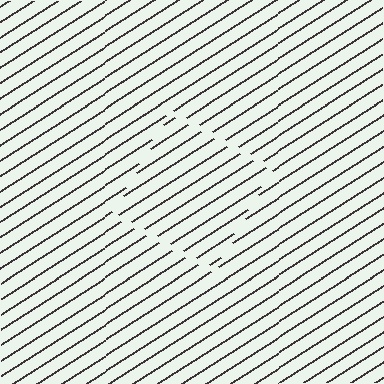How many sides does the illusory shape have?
4 sides — the line-ends trace a square.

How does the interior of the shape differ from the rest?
The interior of the shape contains the same grating, shifted by half a period — the contour is defined by the phase discontinuity where line-ends from the inner and outer gratings abut.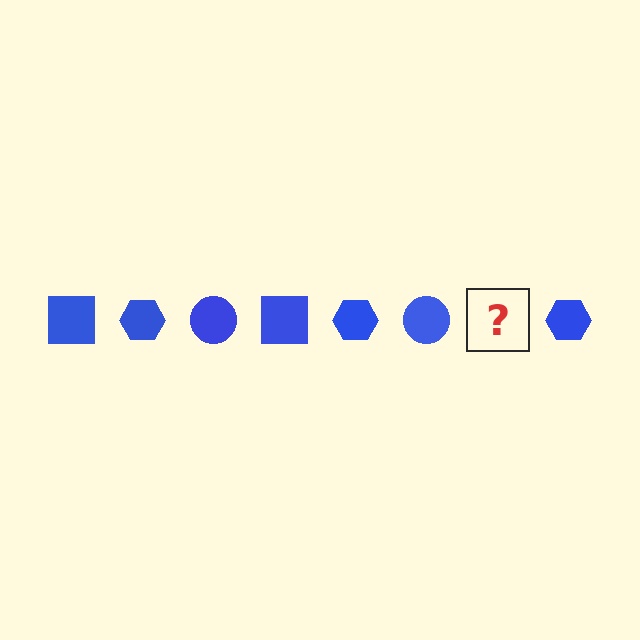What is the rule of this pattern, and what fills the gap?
The rule is that the pattern cycles through square, hexagon, circle shapes in blue. The gap should be filled with a blue square.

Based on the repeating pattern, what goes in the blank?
The blank should be a blue square.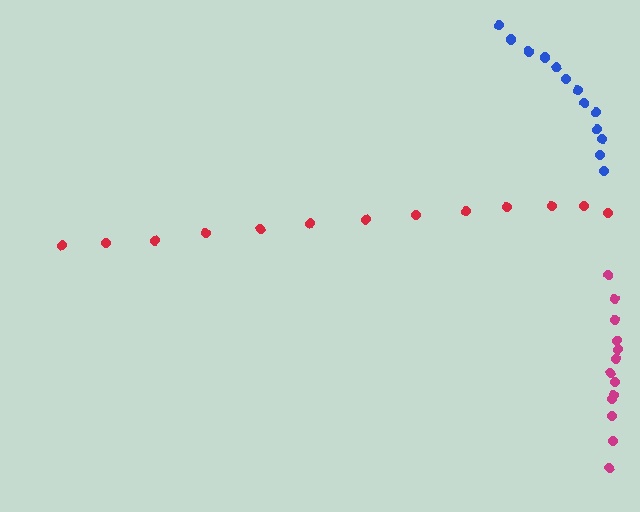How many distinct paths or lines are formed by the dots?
There are 3 distinct paths.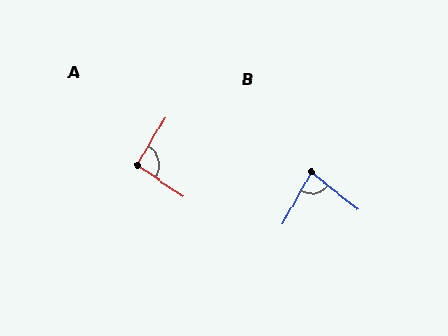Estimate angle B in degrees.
Approximately 80 degrees.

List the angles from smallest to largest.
B (80°), A (94°).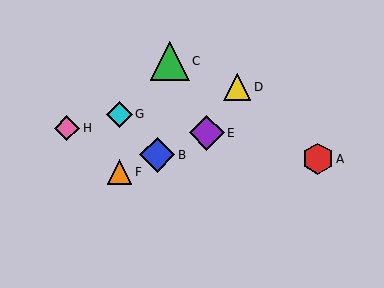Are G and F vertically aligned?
Yes, both are at x≈120.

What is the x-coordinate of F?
Object F is at x≈120.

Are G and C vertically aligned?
No, G is at x≈120 and C is at x≈170.